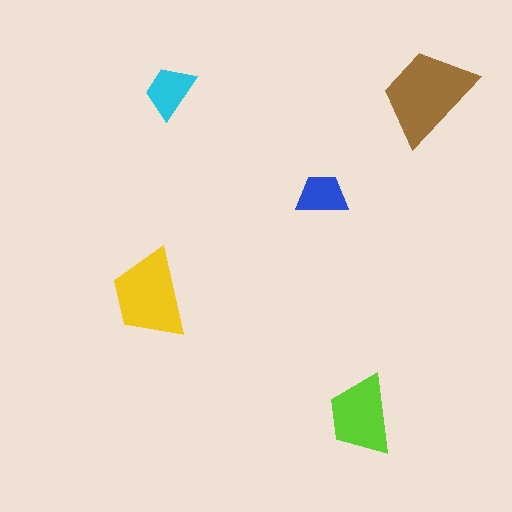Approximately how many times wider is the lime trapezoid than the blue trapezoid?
About 1.5 times wider.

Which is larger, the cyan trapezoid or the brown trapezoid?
The brown one.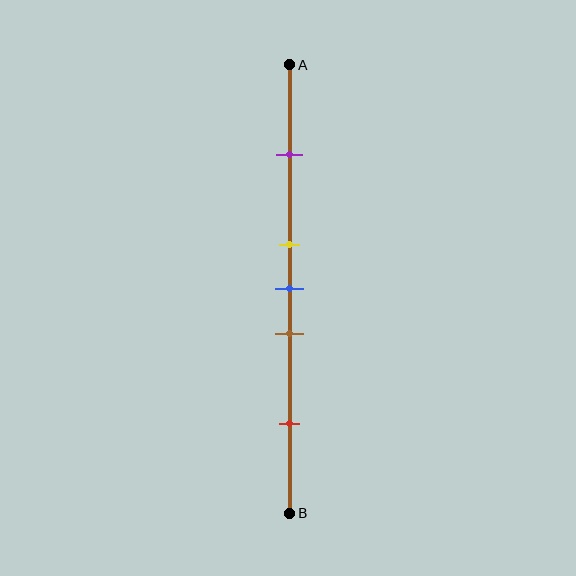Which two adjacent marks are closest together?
The yellow and blue marks are the closest adjacent pair.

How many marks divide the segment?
There are 5 marks dividing the segment.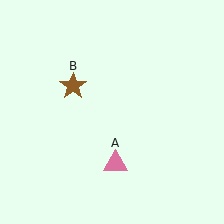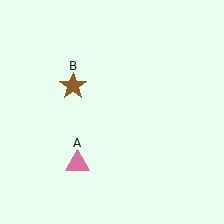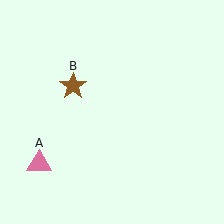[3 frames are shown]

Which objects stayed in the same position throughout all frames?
Brown star (object B) remained stationary.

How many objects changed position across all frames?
1 object changed position: pink triangle (object A).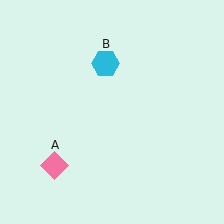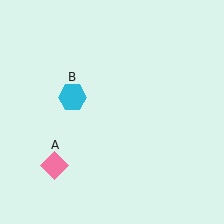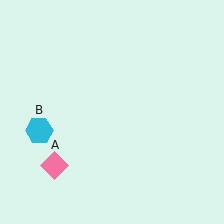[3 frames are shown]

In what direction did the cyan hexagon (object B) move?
The cyan hexagon (object B) moved down and to the left.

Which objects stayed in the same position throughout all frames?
Pink diamond (object A) remained stationary.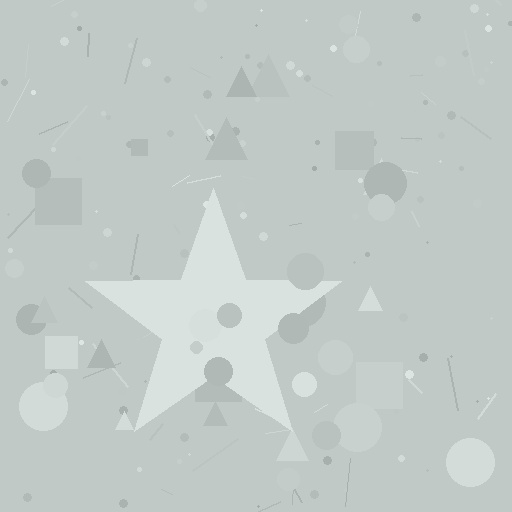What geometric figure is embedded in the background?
A star is embedded in the background.